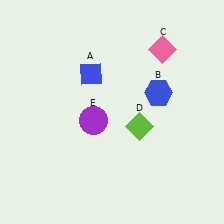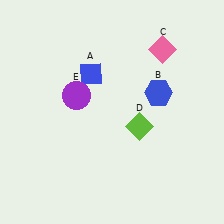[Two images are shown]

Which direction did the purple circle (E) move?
The purple circle (E) moved up.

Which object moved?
The purple circle (E) moved up.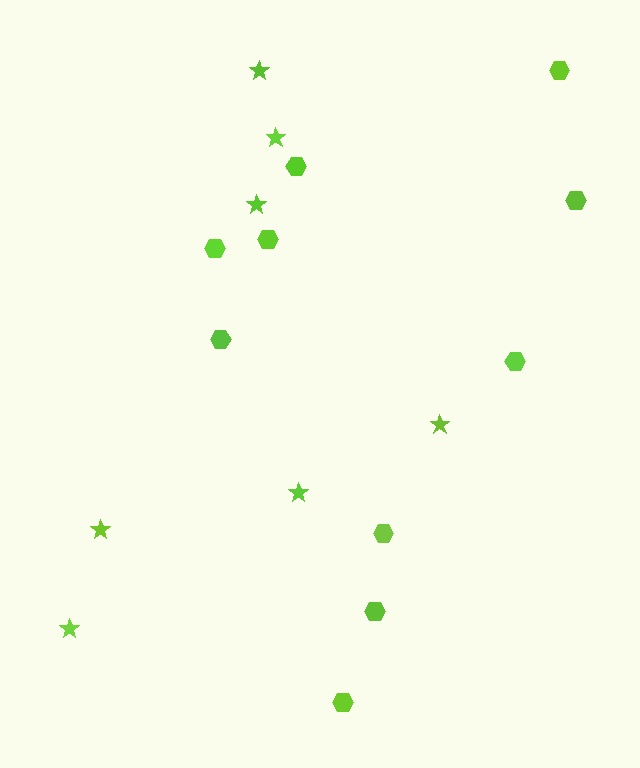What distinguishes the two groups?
There are 2 groups: one group of hexagons (10) and one group of stars (7).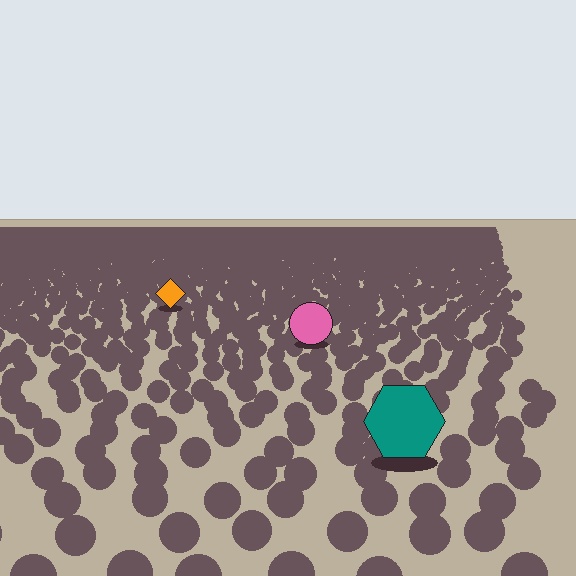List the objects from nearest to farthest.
From nearest to farthest: the teal hexagon, the pink circle, the orange diamond.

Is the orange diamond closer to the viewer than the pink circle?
No. The pink circle is closer — you can tell from the texture gradient: the ground texture is coarser near it.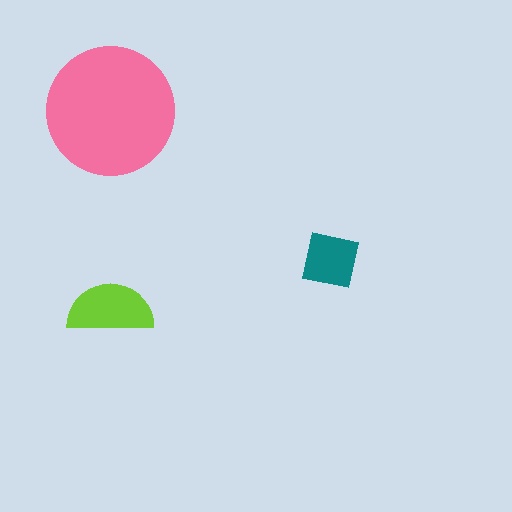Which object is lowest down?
The lime semicircle is bottommost.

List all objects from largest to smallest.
The pink circle, the lime semicircle, the teal square.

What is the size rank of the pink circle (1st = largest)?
1st.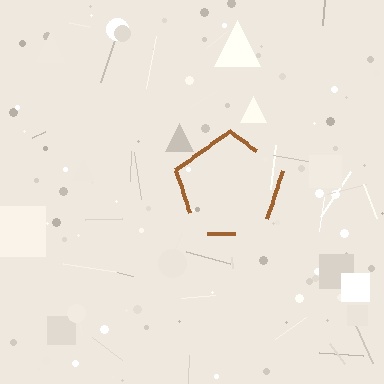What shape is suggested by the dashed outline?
The dashed outline suggests a pentagon.